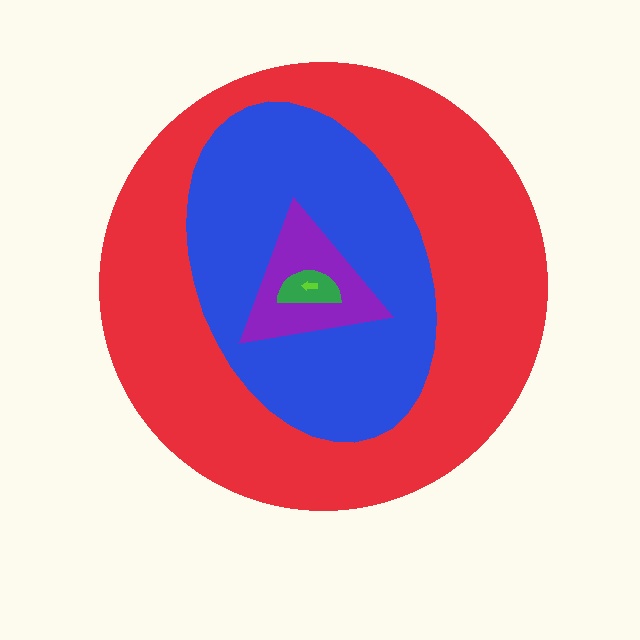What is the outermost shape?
The red circle.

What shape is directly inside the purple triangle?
The green semicircle.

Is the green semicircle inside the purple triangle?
Yes.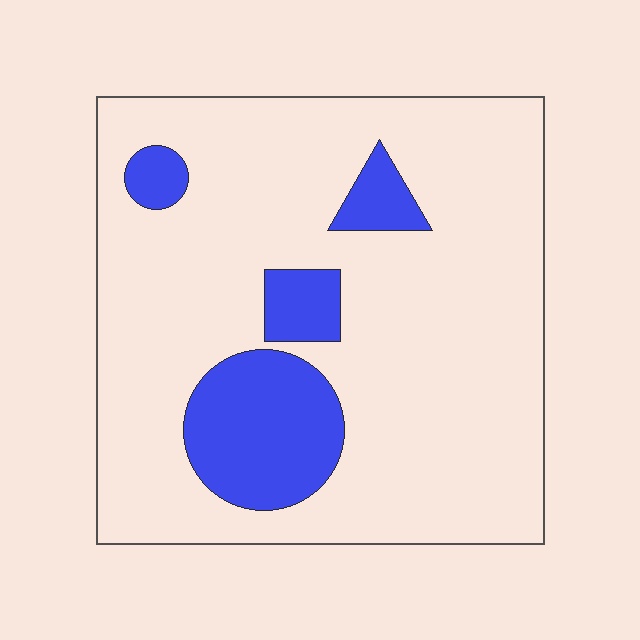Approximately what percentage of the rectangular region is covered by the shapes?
Approximately 15%.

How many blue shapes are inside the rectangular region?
4.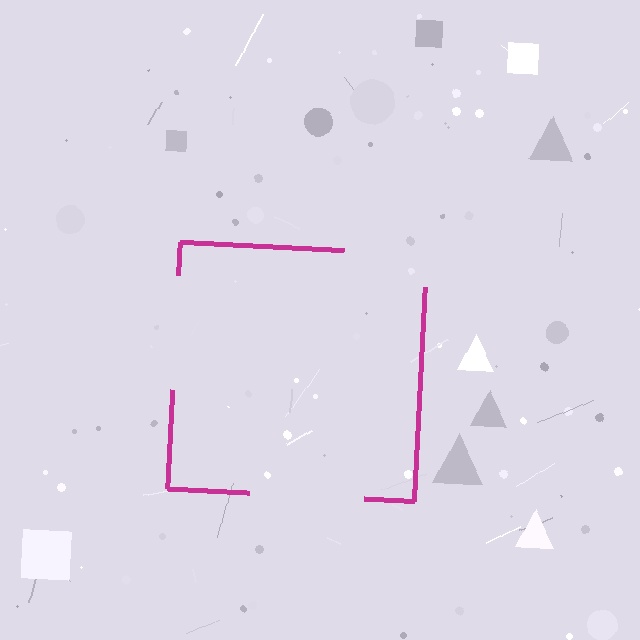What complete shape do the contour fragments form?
The contour fragments form a square.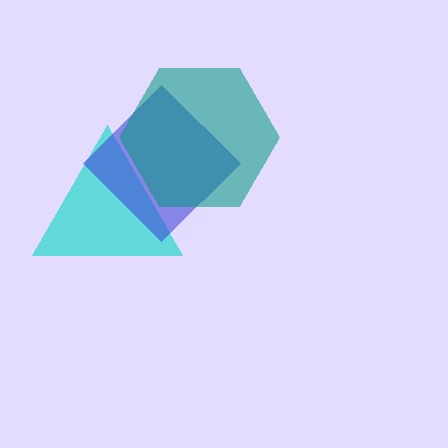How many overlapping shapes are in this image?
There are 3 overlapping shapes in the image.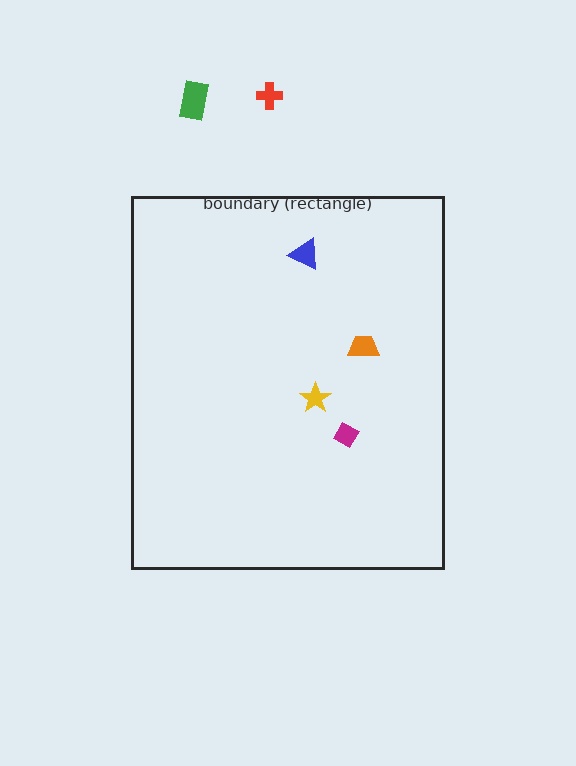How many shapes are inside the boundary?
4 inside, 2 outside.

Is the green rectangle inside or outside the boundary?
Outside.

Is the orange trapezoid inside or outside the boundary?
Inside.